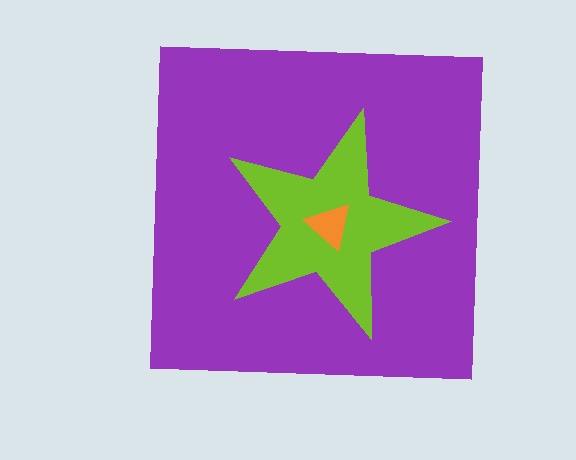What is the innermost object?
The orange triangle.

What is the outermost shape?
The purple square.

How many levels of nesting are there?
3.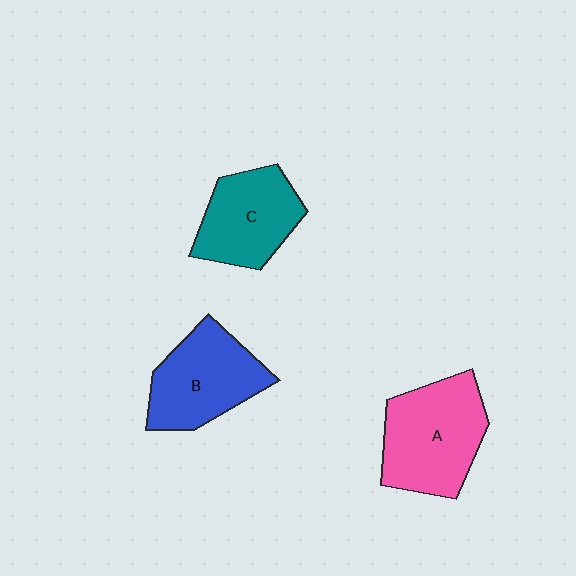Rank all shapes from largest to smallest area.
From largest to smallest: A (pink), B (blue), C (teal).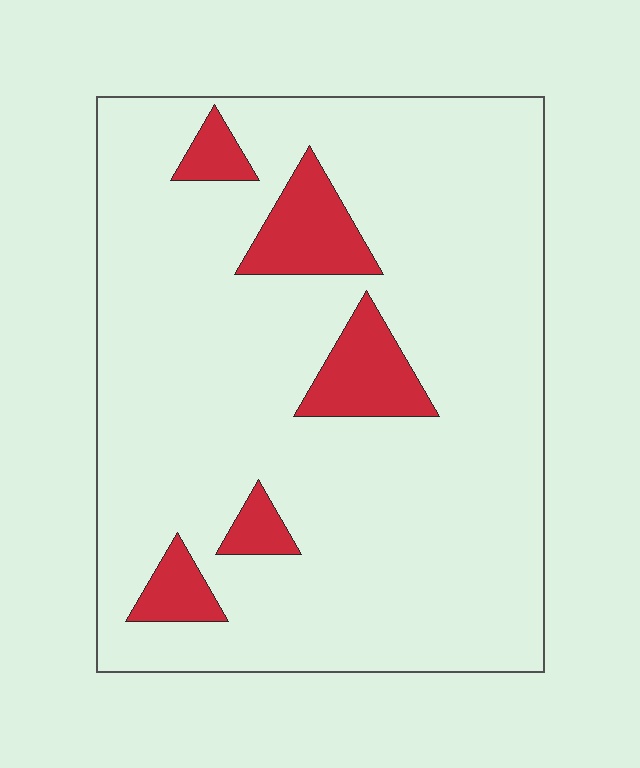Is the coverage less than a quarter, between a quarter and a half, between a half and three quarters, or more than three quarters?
Less than a quarter.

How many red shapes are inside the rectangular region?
5.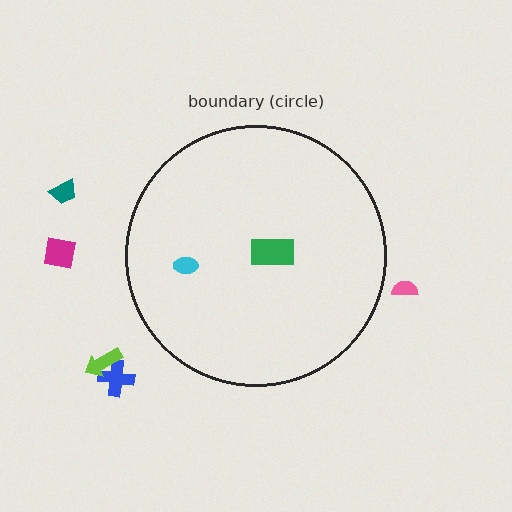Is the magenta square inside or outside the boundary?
Outside.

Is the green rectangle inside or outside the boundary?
Inside.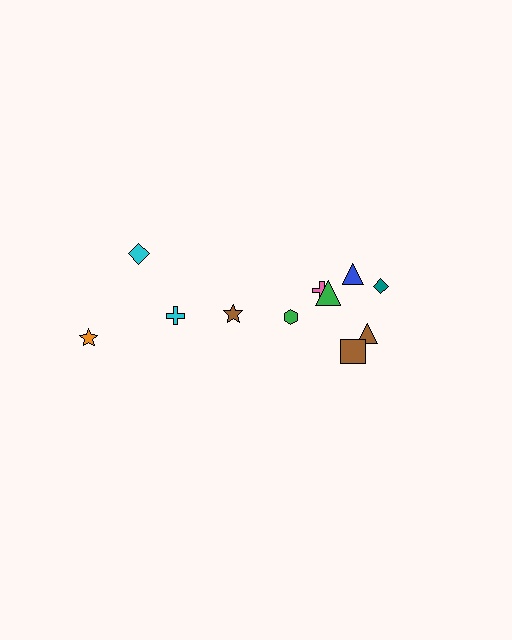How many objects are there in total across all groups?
There are 11 objects.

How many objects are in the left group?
There are 4 objects.